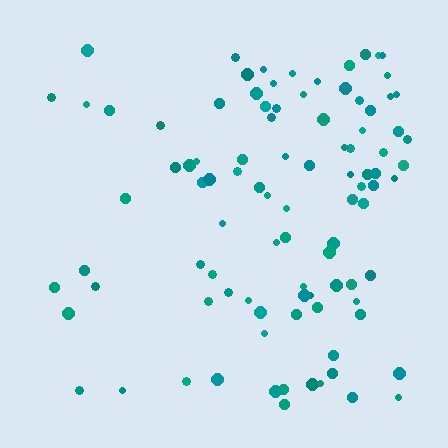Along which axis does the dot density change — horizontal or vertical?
Horizontal.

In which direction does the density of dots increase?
From left to right, with the right side densest.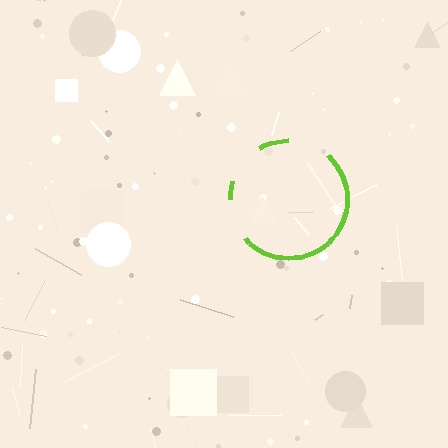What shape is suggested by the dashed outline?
The dashed outline suggests a circle.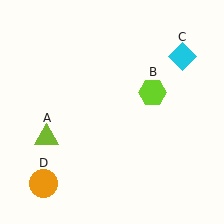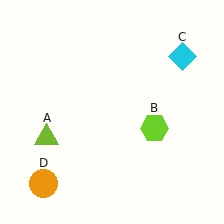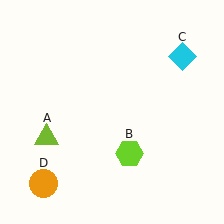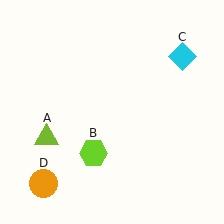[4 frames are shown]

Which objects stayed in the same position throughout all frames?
Lime triangle (object A) and cyan diamond (object C) and orange circle (object D) remained stationary.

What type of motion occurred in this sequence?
The lime hexagon (object B) rotated clockwise around the center of the scene.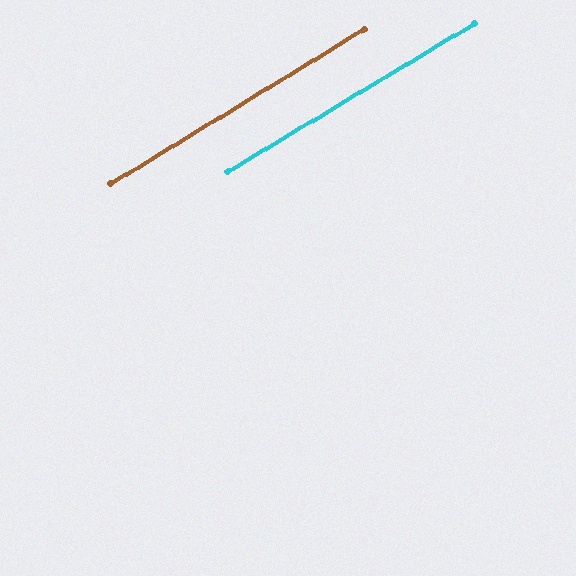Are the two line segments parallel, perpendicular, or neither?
Parallel — their directions differ by only 0.4°.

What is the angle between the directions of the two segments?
Approximately 0 degrees.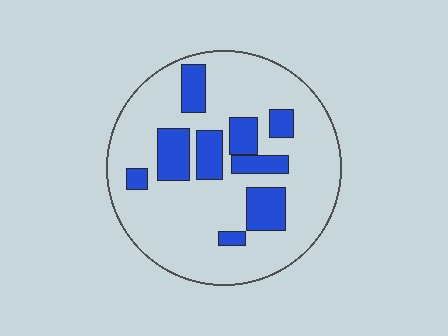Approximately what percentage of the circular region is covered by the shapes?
Approximately 25%.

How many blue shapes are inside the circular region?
9.